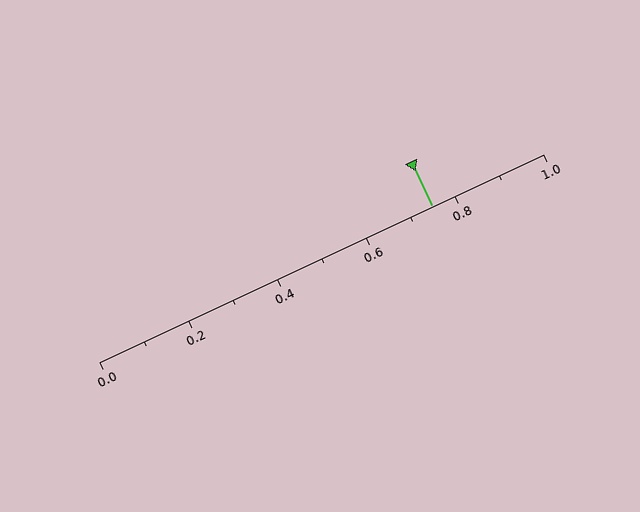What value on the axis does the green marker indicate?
The marker indicates approximately 0.75.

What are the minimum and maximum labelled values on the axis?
The axis runs from 0.0 to 1.0.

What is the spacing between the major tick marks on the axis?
The major ticks are spaced 0.2 apart.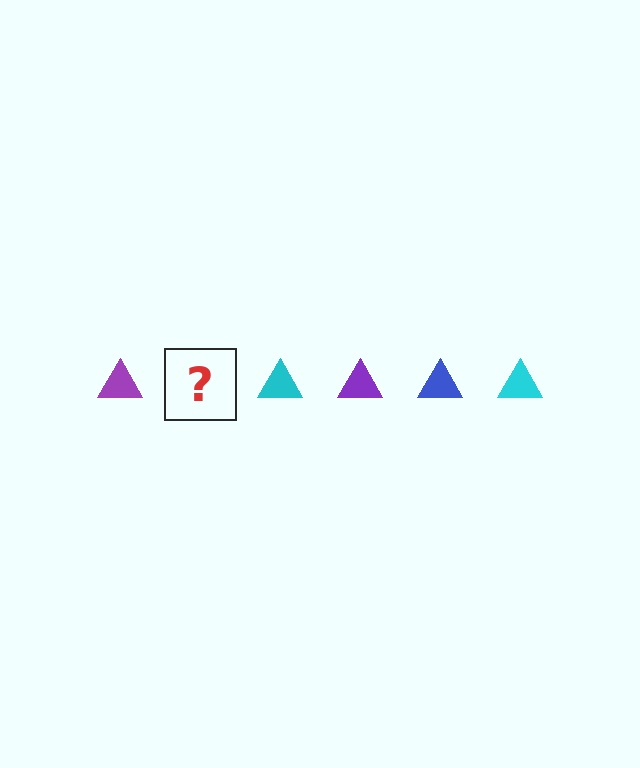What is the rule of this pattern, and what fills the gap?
The rule is that the pattern cycles through purple, blue, cyan triangles. The gap should be filled with a blue triangle.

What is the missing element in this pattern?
The missing element is a blue triangle.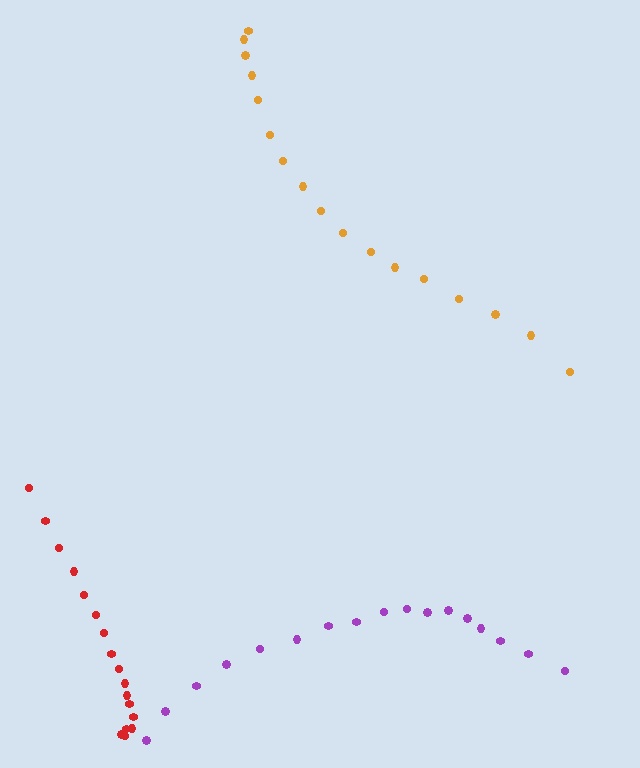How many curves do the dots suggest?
There are 3 distinct paths.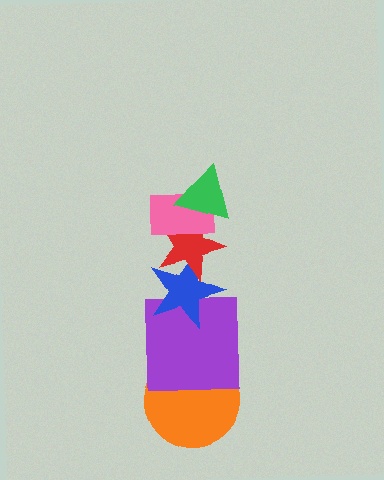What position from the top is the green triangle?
The green triangle is 1st from the top.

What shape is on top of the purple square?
The blue star is on top of the purple square.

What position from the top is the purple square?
The purple square is 5th from the top.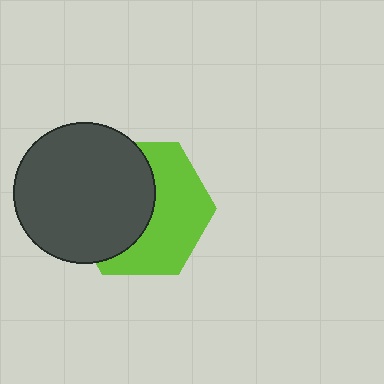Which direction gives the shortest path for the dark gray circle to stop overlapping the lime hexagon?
Moving left gives the shortest separation.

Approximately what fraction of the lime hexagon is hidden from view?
Roughly 50% of the lime hexagon is hidden behind the dark gray circle.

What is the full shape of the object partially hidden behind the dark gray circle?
The partially hidden object is a lime hexagon.